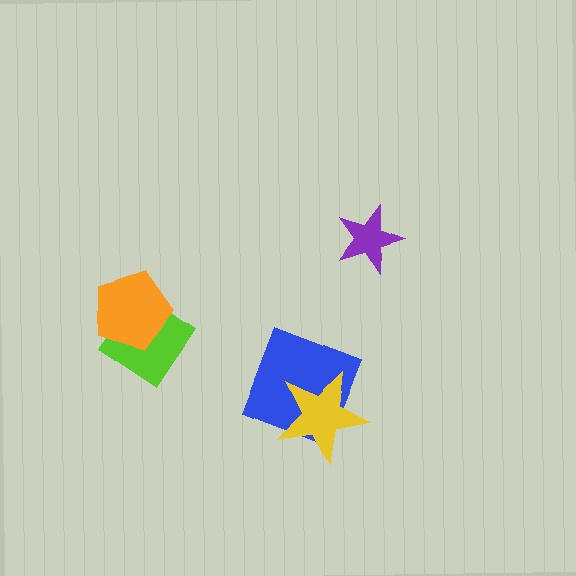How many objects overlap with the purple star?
0 objects overlap with the purple star.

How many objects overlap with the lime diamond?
1 object overlaps with the lime diamond.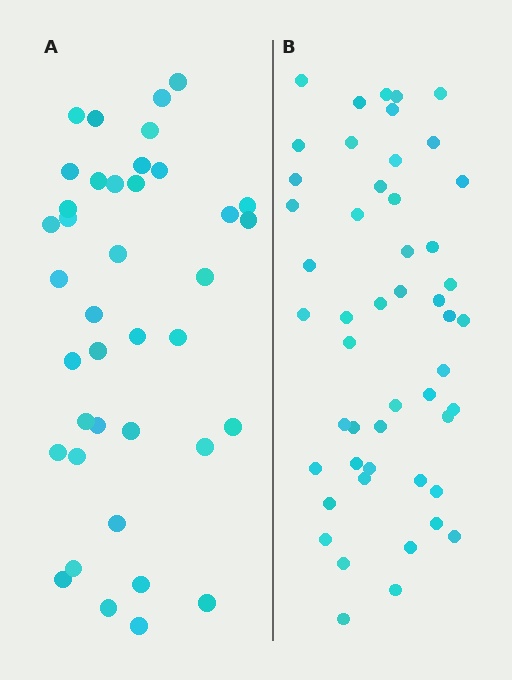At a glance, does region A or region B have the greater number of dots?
Region B (the right region) has more dots.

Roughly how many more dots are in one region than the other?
Region B has roughly 12 or so more dots than region A.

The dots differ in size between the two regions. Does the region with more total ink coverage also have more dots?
No. Region A has more total ink coverage because its dots are larger, but region B actually contains more individual dots. Total area can be misleading — the number of items is what matters here.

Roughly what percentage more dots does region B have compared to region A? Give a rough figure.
About 30% more.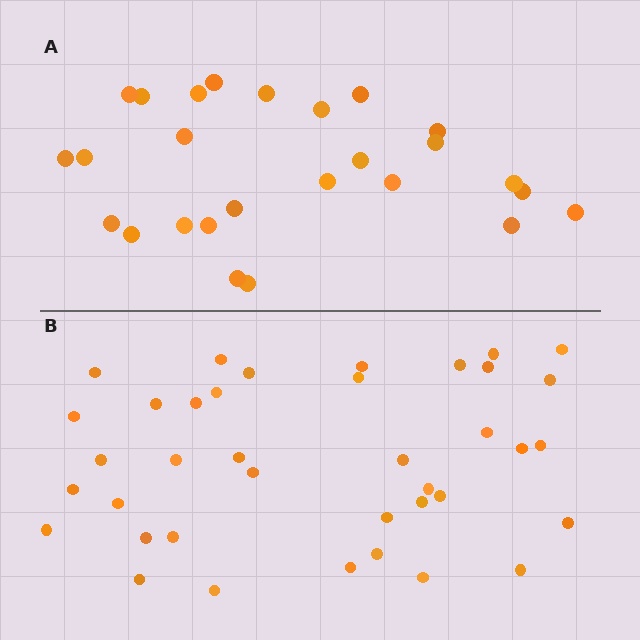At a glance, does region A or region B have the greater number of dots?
Region B (the bottom region) has more dots.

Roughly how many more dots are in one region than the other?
Region B has roughly 12 or so more dots than region A.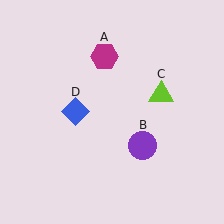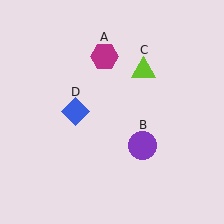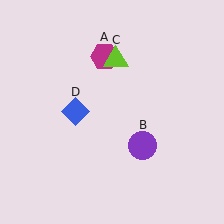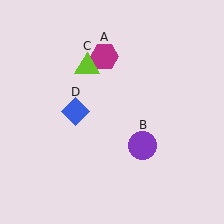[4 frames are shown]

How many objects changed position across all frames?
1 object changed position: lime triangle (object C).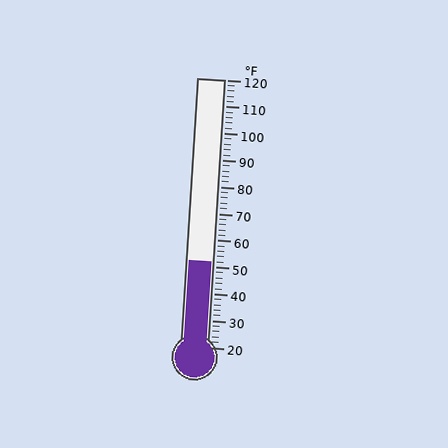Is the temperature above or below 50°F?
The temperature is above 50°F.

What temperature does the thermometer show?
The thermometer shows approximately 52°F.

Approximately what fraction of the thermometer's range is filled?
The thermometer is filled to approximately 30% of its range.